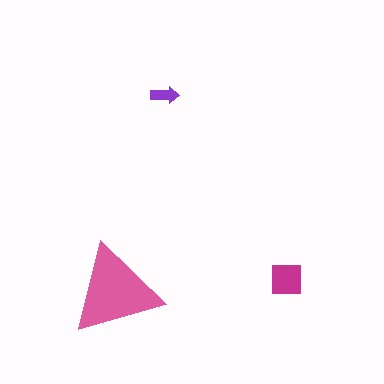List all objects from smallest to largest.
The purple arrow, the magenta square, the pink triangle.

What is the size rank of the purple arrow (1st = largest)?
3rd.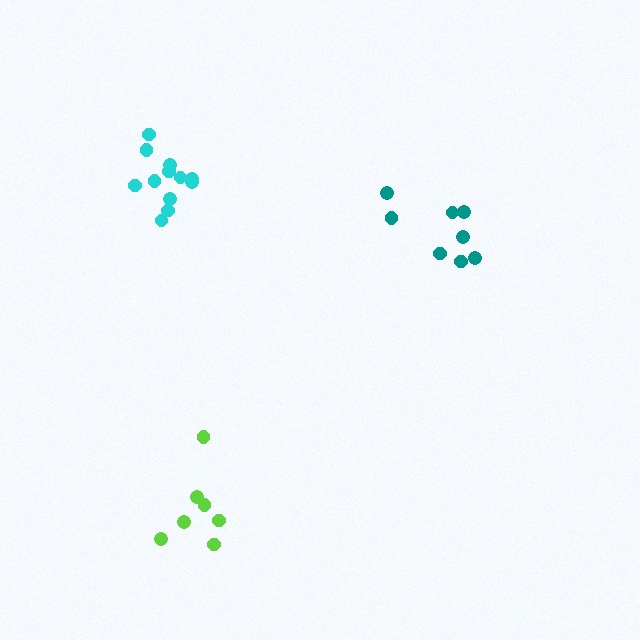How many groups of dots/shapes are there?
There are 3 groups.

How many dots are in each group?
Group 1: 8 dots, Group 2: 7 dots, Group 3: 12 dots (27 total).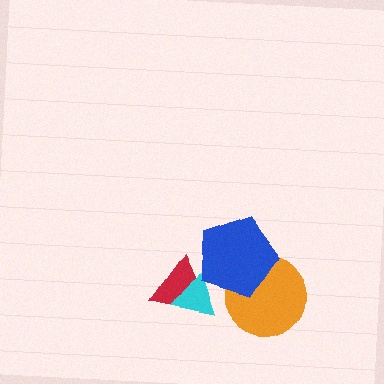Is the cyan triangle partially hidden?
Yes, it is partially covered by another shape.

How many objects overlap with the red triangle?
2 objects overlap with the red triangle.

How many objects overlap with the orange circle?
1 object overlaps with the orange circle.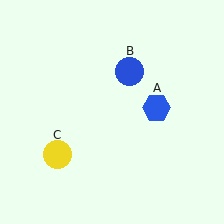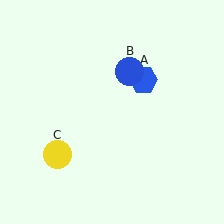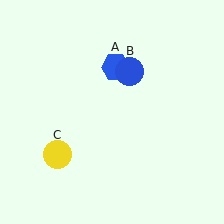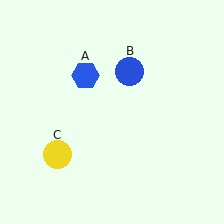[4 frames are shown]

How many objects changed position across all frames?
1 object changed position: blue hexagon (object A).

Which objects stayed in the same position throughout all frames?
Blue circle (object B) and yellow circle (object C) remained stationary.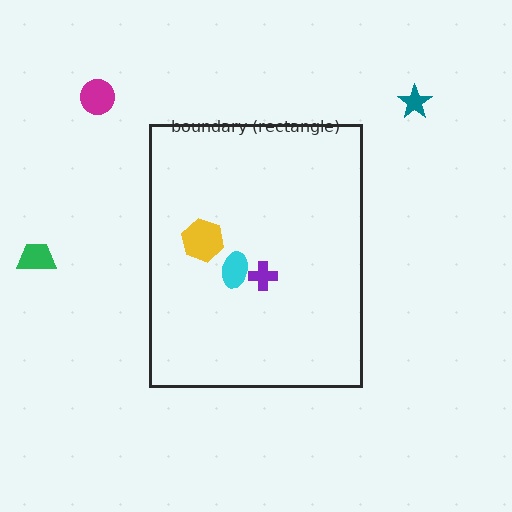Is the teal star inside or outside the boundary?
Outside.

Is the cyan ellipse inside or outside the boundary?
Inside.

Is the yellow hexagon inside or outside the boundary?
Inside.